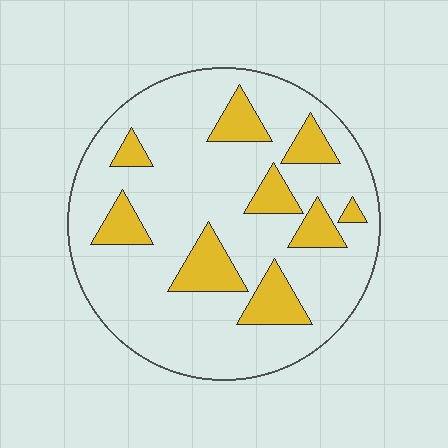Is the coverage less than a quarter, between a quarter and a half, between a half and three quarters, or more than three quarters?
Less than a quarter.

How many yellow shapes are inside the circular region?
9.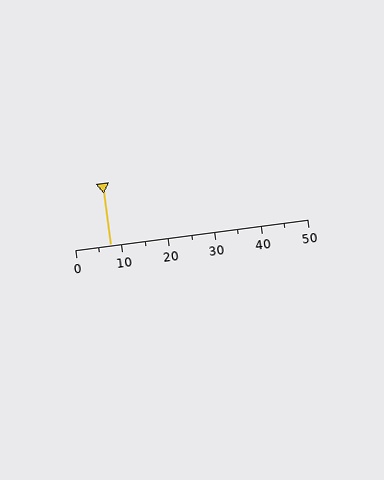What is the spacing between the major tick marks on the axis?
The major ticks are spaced 10 apart.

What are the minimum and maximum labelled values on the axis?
The axis runs from 0 to 50.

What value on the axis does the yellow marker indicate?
The marker indicates approximately 7.5.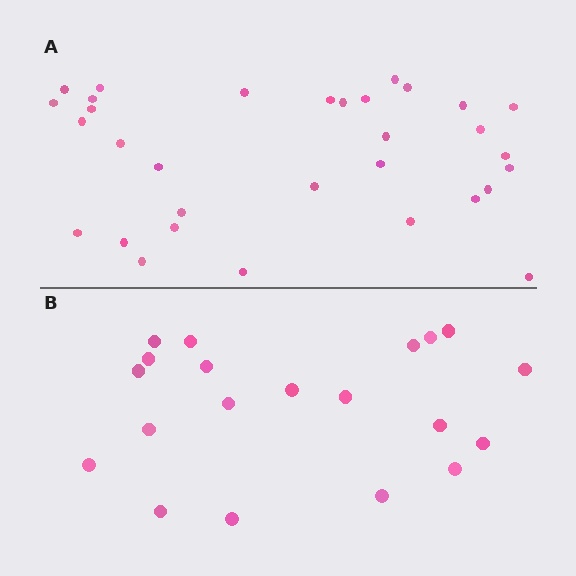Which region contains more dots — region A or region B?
Region A (the top region) has more dots.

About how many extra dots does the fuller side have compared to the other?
Region A has roughly 12 or so more dots than region B.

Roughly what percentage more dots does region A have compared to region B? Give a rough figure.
About 60% more.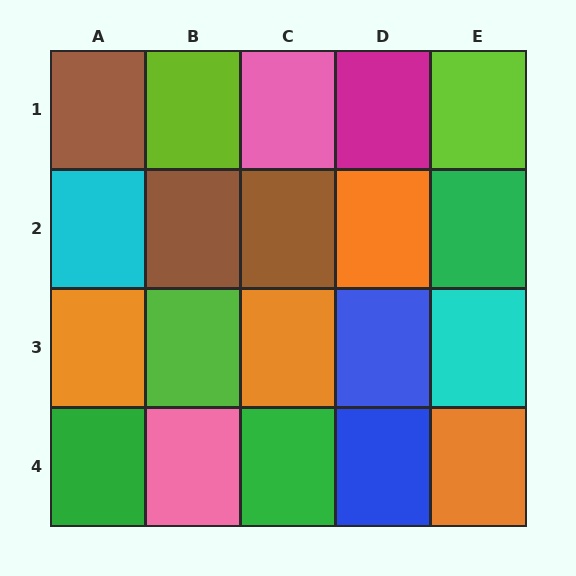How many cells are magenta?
1 cell is magenta.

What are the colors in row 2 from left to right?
Cyan, brown, brown, orange, green.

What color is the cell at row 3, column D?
Blue.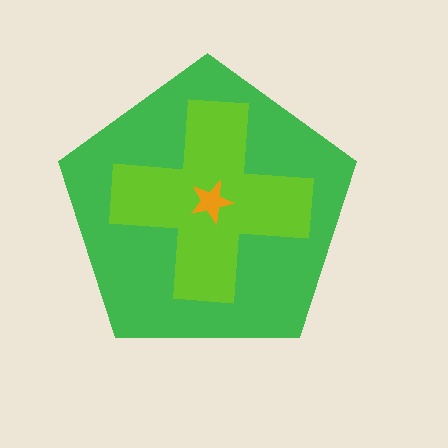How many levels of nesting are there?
3.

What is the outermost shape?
The green pentagon.